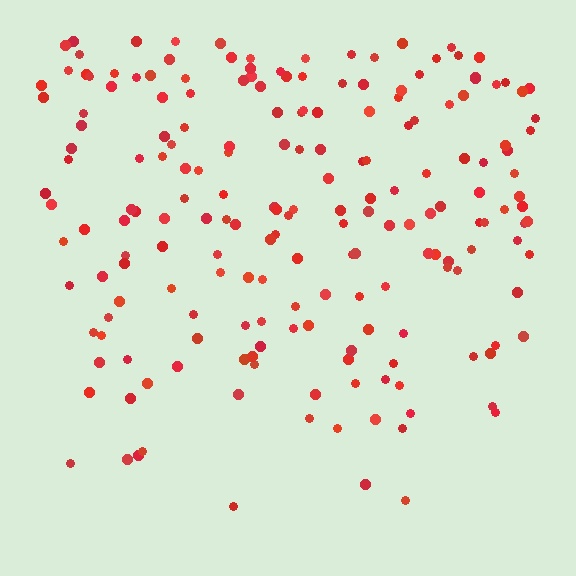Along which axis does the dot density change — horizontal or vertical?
Vertical.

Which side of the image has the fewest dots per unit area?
The bottom.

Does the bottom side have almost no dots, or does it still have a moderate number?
Still a moderate number, just noticeably fewer than the top.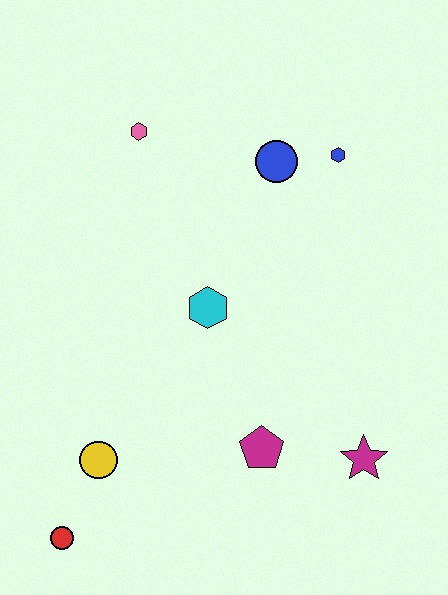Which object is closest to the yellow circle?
The red circle is closest to the yellow circle.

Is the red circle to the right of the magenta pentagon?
No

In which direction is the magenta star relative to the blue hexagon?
The magenta star is below the blue hexagon.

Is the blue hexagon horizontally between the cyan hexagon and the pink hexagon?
No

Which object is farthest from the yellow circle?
The blue hexagon is farthest from the yellow circle.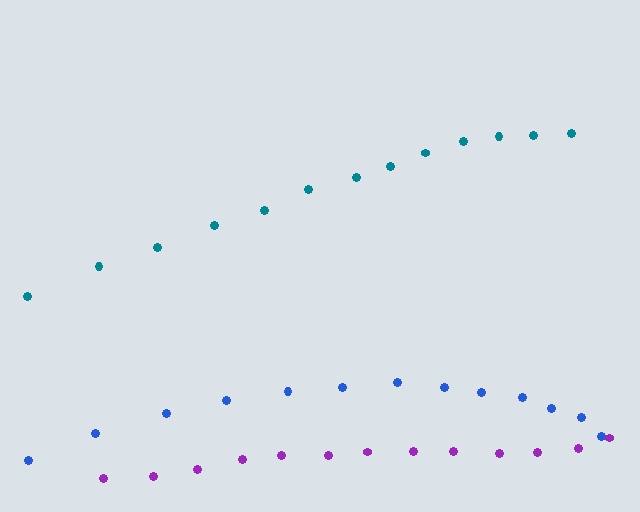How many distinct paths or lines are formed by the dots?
There are 3 distinct paths.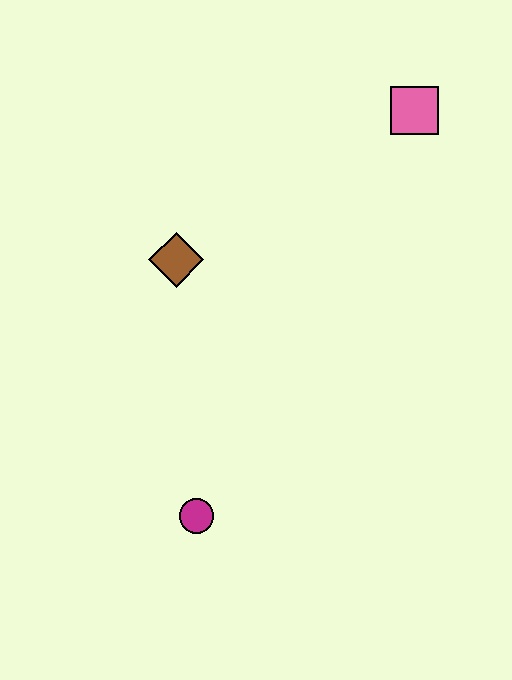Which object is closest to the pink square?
The brown diamond is closest to the pink square.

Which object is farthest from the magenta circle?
The pink square is farthest from the magenta circle.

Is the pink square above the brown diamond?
Yes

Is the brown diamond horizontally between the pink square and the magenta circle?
No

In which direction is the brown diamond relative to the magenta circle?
The brown diamond is above the magenta circle.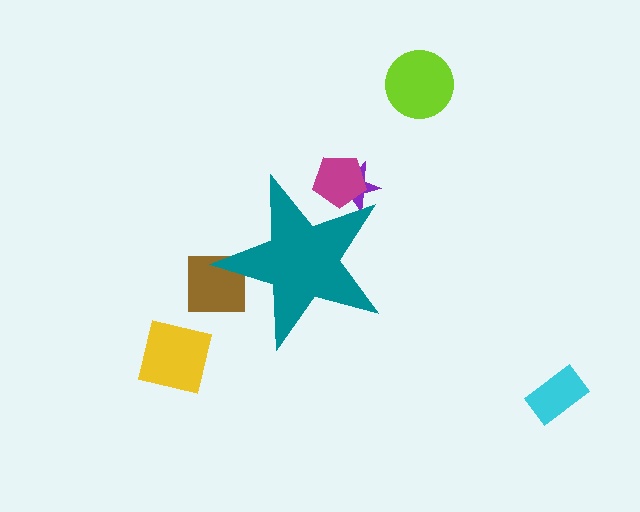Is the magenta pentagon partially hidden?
Yes, the magenta pentagon is partially hidden behind the teal star.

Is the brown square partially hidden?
Yes, the brown square is partially hidden behind the teal star.